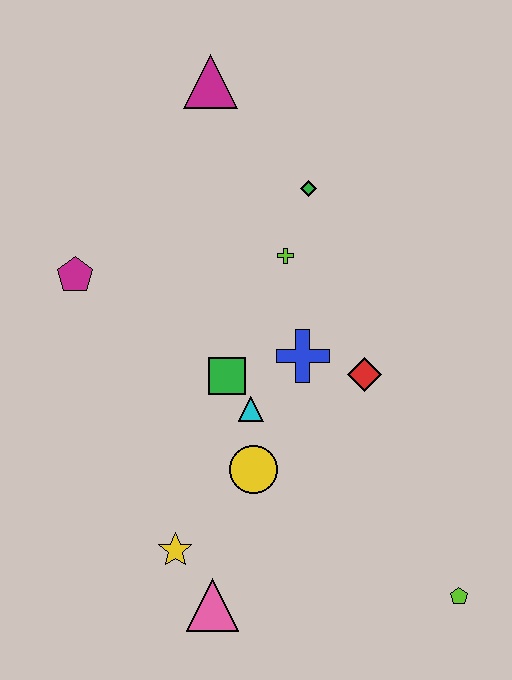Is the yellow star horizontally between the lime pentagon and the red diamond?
No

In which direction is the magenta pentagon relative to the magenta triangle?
The magenta pentagon is below the magenta triangle.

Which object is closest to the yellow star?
The pink triangle is closest to the yellow star.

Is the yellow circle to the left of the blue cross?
Yes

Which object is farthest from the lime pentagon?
The magenta triangle is farthest from the lime pentagon.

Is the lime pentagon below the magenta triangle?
Yes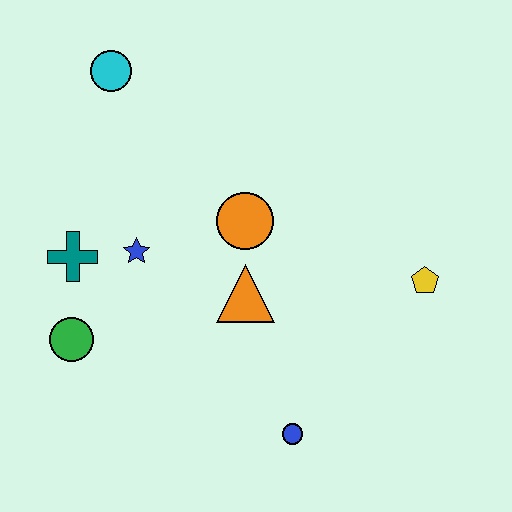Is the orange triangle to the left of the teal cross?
No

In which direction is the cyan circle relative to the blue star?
The cyan circle is above the blue star.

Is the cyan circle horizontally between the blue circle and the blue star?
No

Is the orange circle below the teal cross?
No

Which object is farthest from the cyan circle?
The blue circle is farthest from the cyan circle.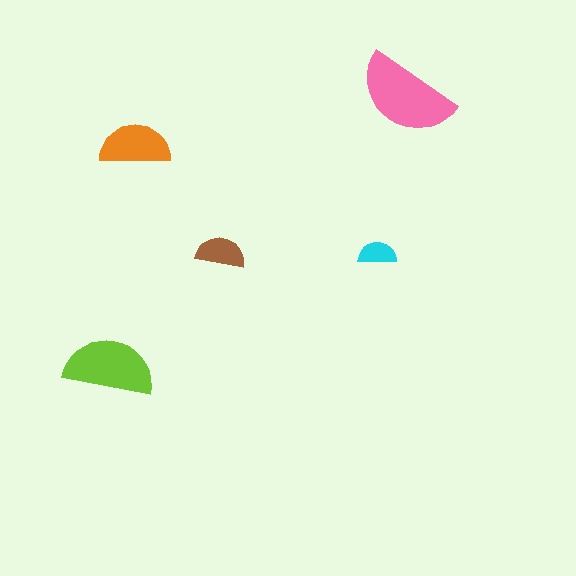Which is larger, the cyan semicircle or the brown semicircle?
The brown one.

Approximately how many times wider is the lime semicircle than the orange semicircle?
About 1.5 times wider.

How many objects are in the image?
There are 5 objects in the image.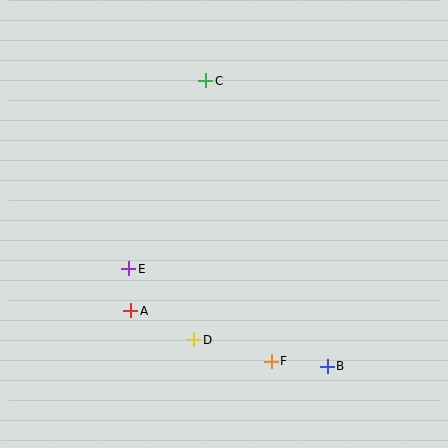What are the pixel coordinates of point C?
Point C is at (206, 81).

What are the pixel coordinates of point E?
Point E is at (129, 269).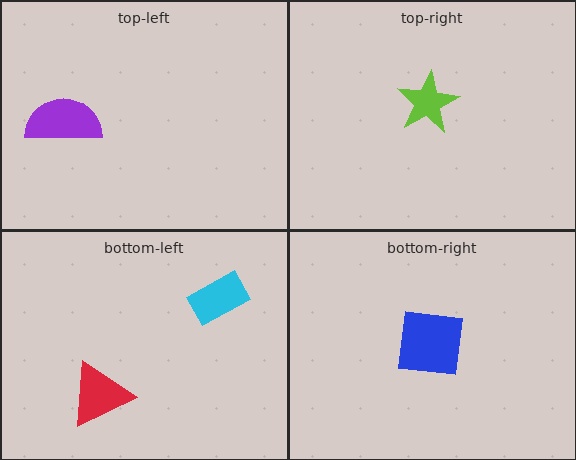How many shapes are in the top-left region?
1.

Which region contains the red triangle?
The bottom-left region.